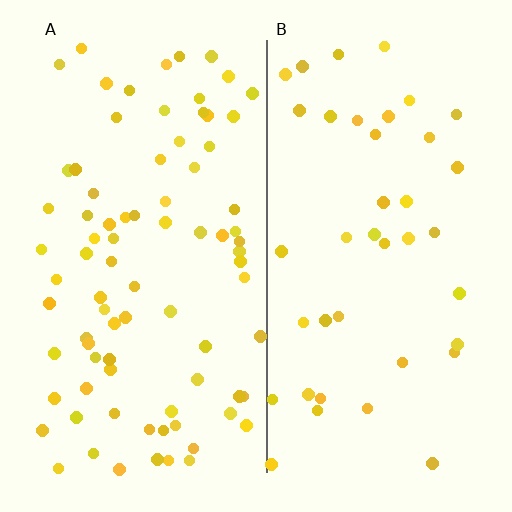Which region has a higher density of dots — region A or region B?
A (the left).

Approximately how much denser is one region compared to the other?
Approximately 2.1× — region A over region B.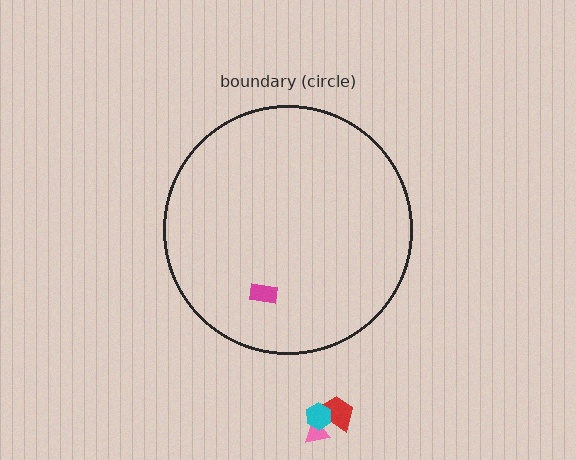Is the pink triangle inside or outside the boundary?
Outside.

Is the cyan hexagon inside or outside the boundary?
Outside.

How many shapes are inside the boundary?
1 inside, 3 outside.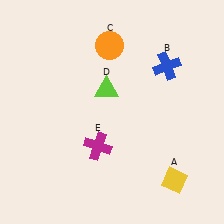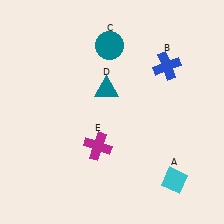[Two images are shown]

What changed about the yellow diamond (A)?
In Image 1, A is yellow. In Image 2, it changed to cyan.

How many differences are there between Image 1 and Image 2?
There are 3 differences between the two images.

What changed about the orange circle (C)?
In Image 1, C is orange. In Image 2, it changed to teal.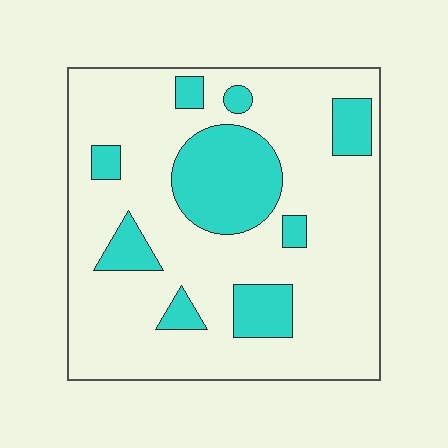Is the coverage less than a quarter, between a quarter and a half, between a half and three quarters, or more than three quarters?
Less than a quarter.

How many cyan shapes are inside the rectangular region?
9.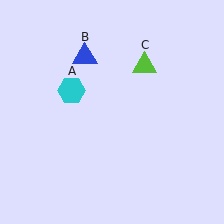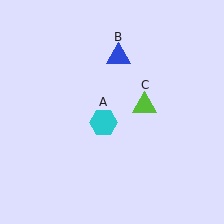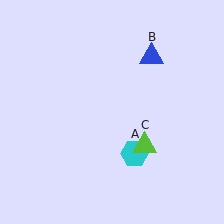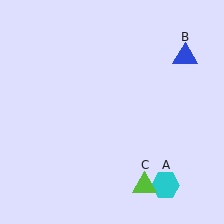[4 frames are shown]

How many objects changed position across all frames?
3 objects changed position: cyan hexagon (object A), blue triangle (object B), lime triangle (object C).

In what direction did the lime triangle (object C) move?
The lime triangle (object C) moved down.